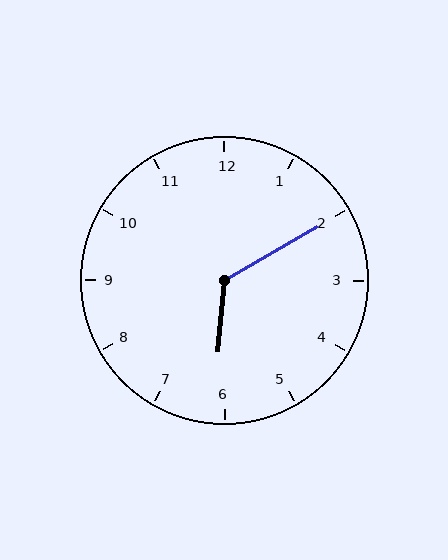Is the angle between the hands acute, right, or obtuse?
It is obtuse.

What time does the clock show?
6:10.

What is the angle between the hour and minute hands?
Approximately 125 degrees.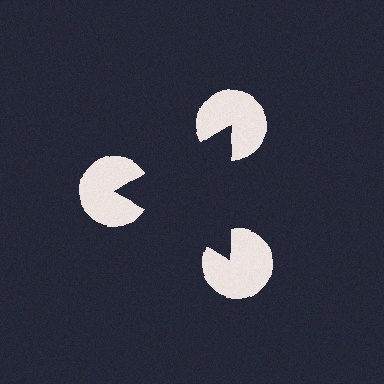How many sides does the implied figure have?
3 sides.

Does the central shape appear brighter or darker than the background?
It typically appears slightly darker than the background, even though no actual brightness change is drawn.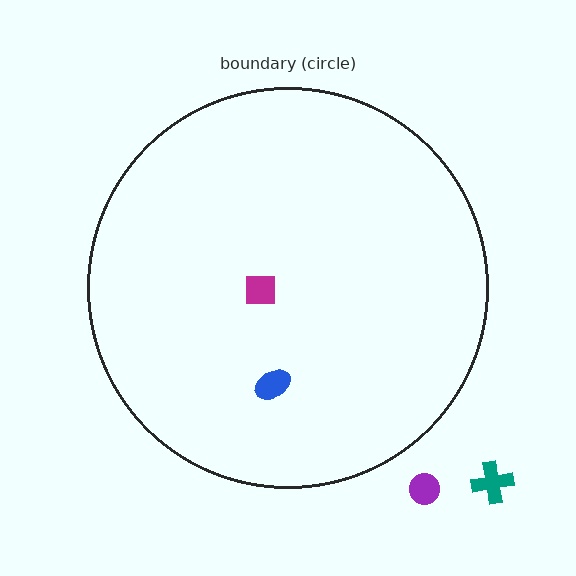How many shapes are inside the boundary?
2 inside, 2 outside.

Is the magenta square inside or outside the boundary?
Inside.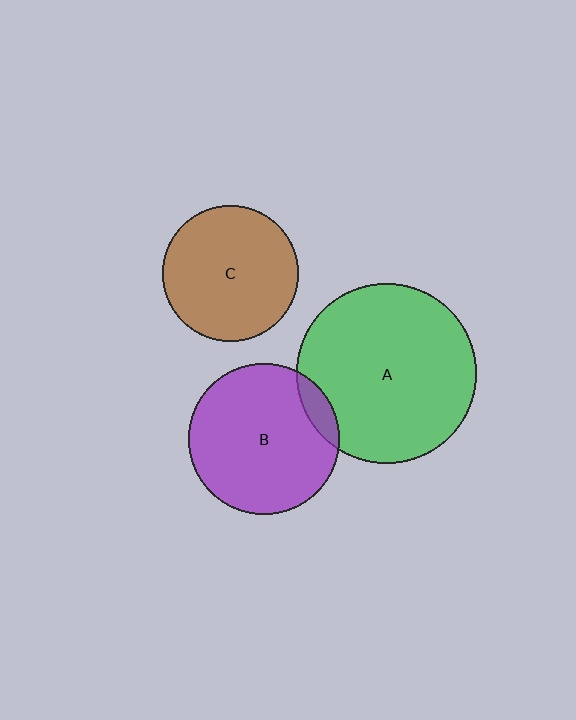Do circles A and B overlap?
Yes.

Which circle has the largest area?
Circle A (green).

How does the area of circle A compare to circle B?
Approximately 1.4 times.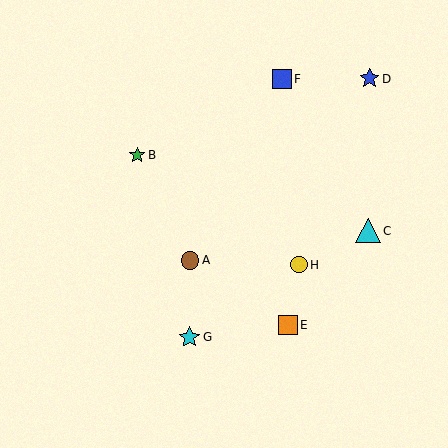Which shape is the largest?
The cyan triangle (labeled C) is the largest.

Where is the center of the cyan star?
The center of the cyan star is at (189, 337).